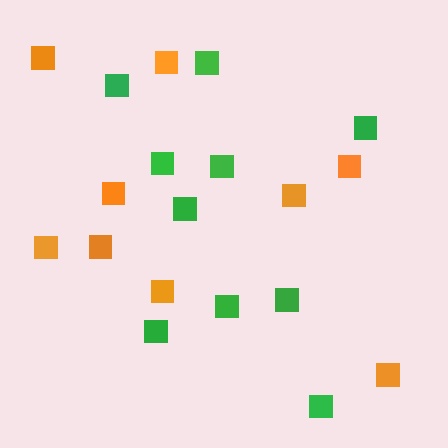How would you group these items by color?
There are 2 groups: one group of green squares (10) and one group of orange squares (9).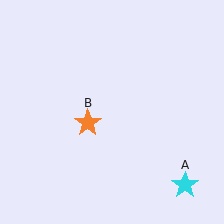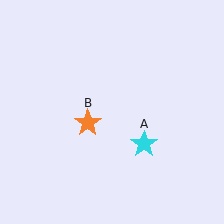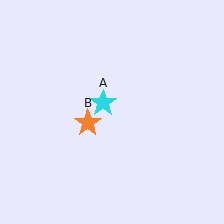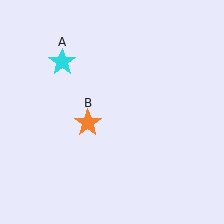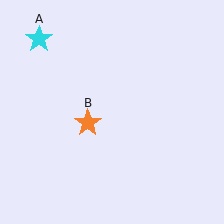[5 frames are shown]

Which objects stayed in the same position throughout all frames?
Orange star (object B) remained stationary.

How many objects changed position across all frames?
1 object changed position: cyan star (object A).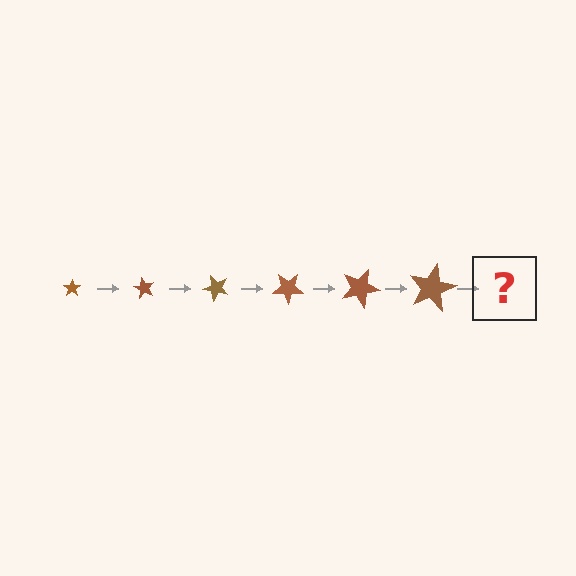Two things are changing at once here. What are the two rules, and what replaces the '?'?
The two rules are that the star grows larger each step and it rotates 60 degrees each step. The '?' should be a star, larger than the previous one and rotated 360 degrees from the start.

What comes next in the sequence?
The next element should be a star, larger than the previous one and rotated 360 degrees from the start.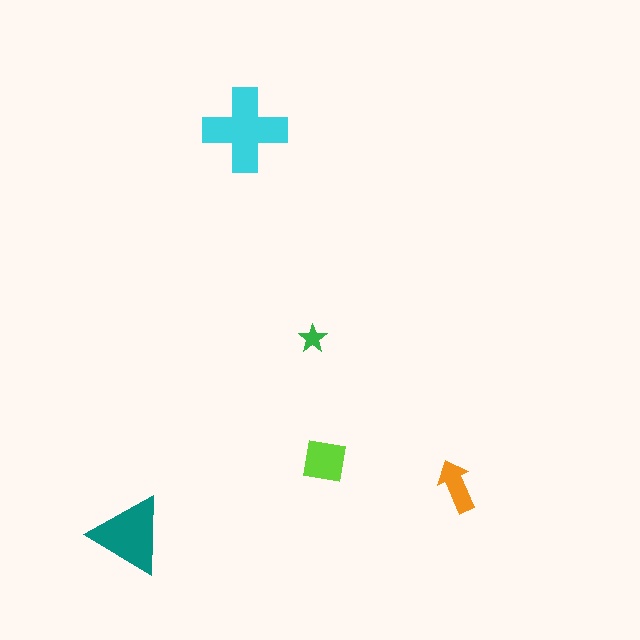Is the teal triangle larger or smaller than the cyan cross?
Smaller.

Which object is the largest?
The cyan cross.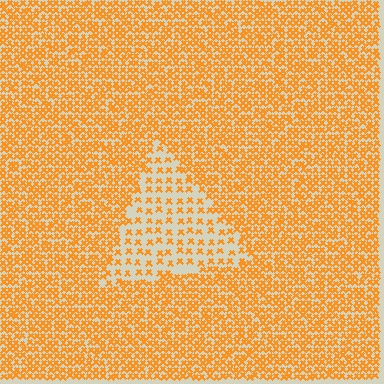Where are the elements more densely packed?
The elements are more densely packed outside the triangle boundary.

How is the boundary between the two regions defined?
The boundary is defined by a change in element density (approximately 2.4x ratio). All elements are the same color, size, and shape.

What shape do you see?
I see a triangle.